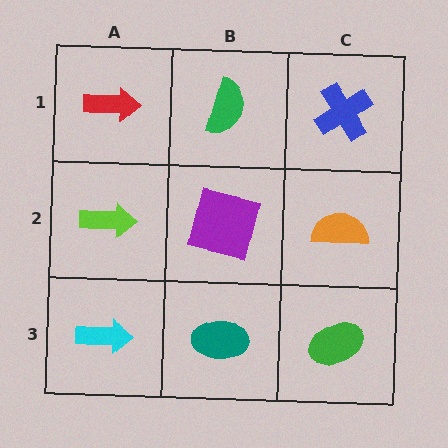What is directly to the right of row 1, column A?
A green semicircle.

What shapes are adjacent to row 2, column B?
A green semicircle (row 1, column B), a teal ellipse (row 3, column B), a lime arrow (row 2, column A), an orange semicircle (row 2, column C).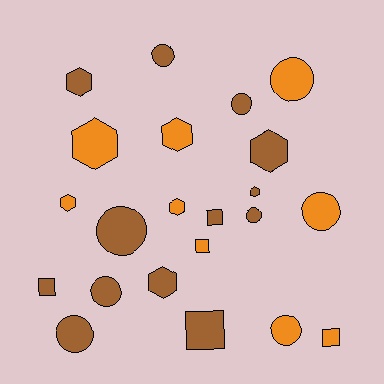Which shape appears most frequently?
Circle, with 9 objects.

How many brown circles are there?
There are 6 brown circles.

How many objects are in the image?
There are 22 objects.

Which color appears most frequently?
Brown, with 13 objects.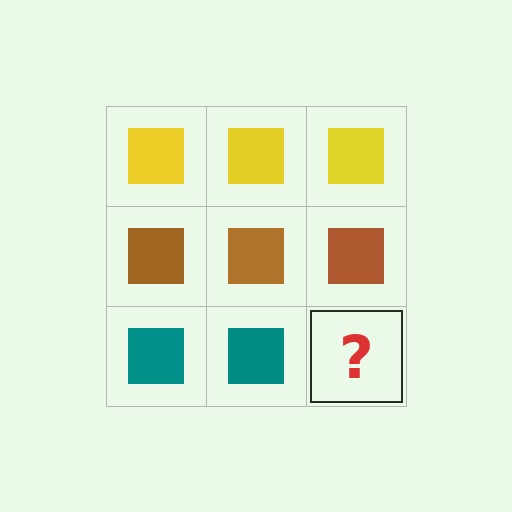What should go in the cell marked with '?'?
The missing cell should contain a teal square.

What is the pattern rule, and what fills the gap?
The rule is that each row has a consistent color. The gap should be filled with a teal square.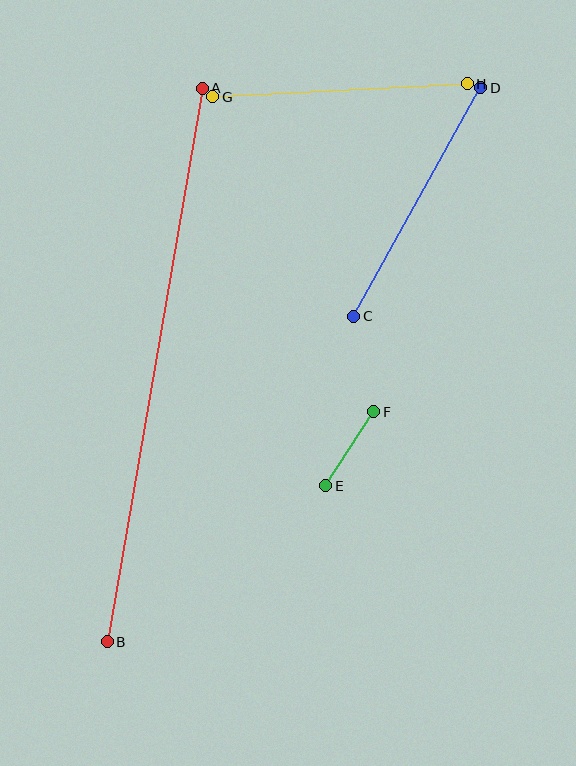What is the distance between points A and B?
The distance is approximately 562 pixels.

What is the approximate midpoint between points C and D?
The midpoint is at approximately (417, 202) pixels.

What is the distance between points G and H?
The distance is approximately 255 pixels.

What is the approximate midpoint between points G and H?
The midpoint is at approximately (340, 90) pixels.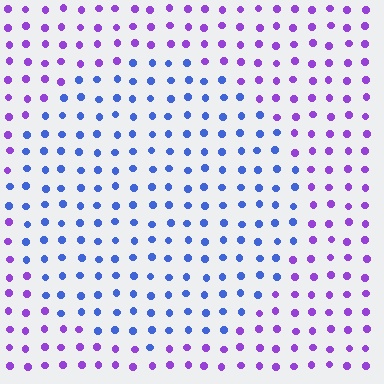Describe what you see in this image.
The image is filled with small purple elements in a uniform arrangement. A circle-shaped region is visible where the elements are tinted to a slightly different hue, forming a subtle color boundary.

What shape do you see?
I see a circle.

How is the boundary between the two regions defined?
The boundary is defined purely by a slight shift in hue (about 49 degrees). Spacing, size, and orientation are identical on both sides.